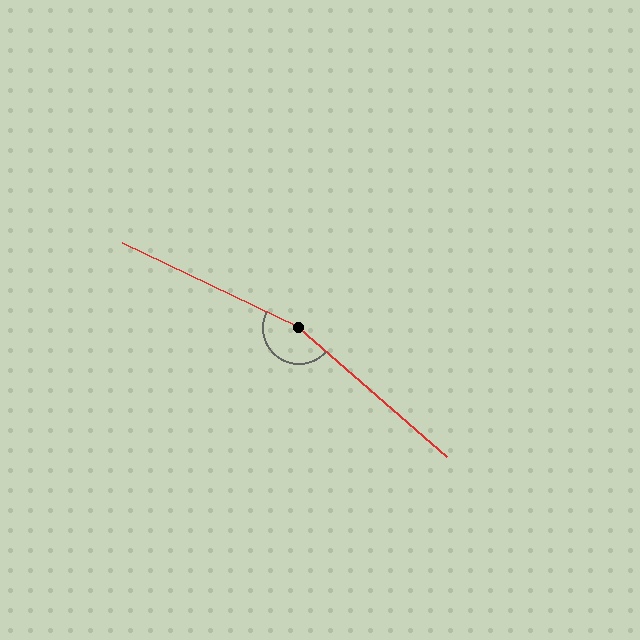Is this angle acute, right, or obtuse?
It is obtuse.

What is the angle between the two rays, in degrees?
Approximately 164 degrees.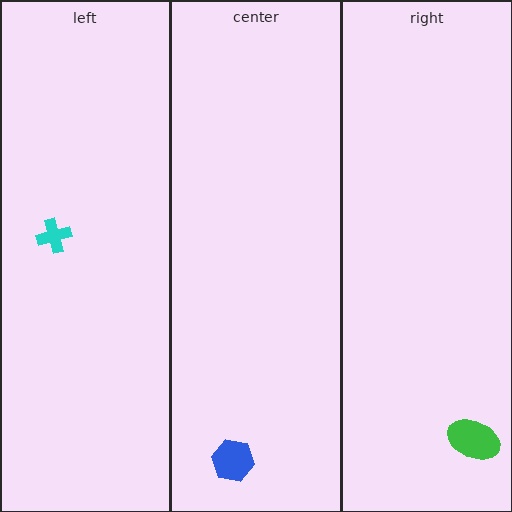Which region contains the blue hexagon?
The center region.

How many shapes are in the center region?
1.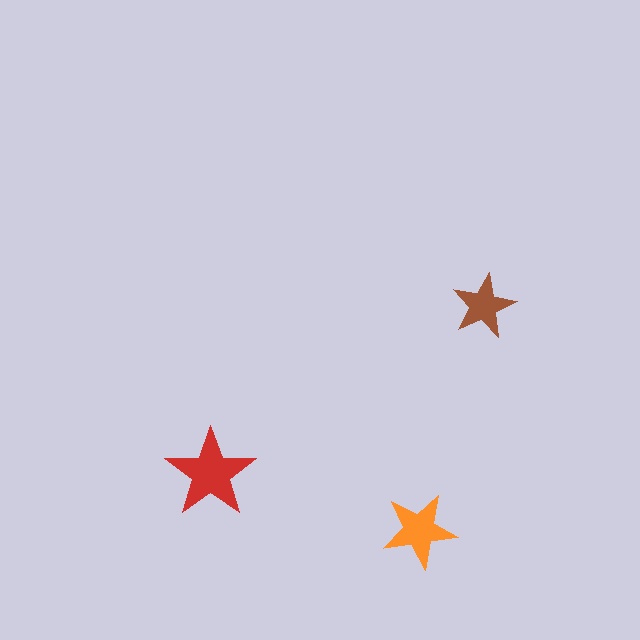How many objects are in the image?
There are 3 objects in the image.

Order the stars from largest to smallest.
the red one, the orange one, the brown one.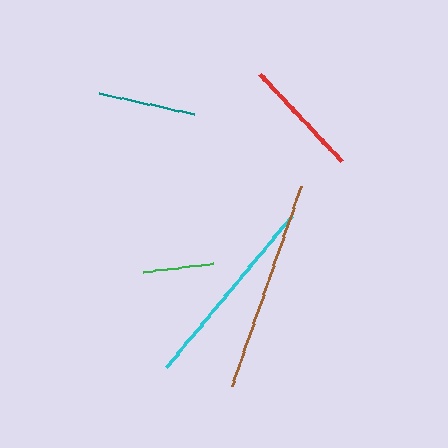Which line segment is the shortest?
The green line is the shortest at approximately 71 pixels.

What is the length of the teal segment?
The teal segment is approximately 97 pixels long.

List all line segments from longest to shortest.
From longest to shortest: brown, cyan, red, teal, green.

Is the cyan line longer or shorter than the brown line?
The brown line is longer than the cyan line.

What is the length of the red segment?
The red segment is approximately 120 pixels long.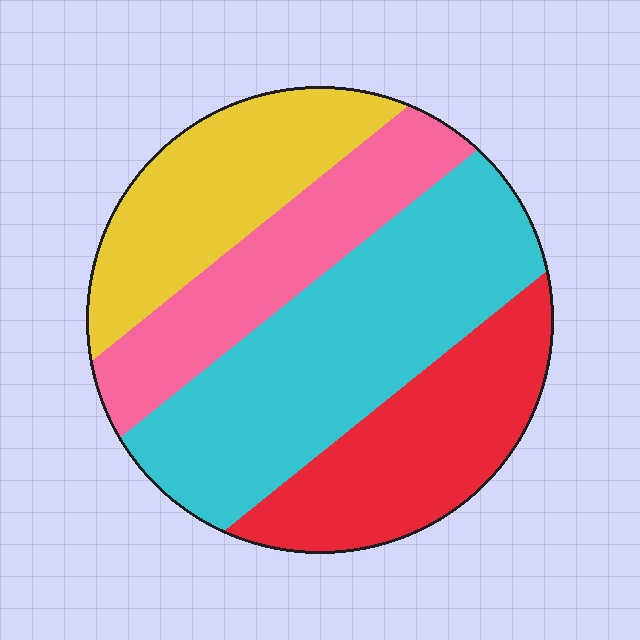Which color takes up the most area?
Cyan, at roughly 35%.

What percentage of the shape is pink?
Pink takes up about one fifth (1/5) of the shape.